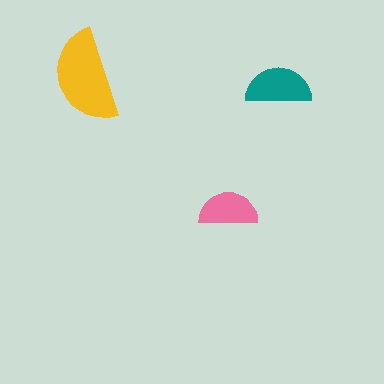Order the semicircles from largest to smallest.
the yellow one, the teal one, the pink one.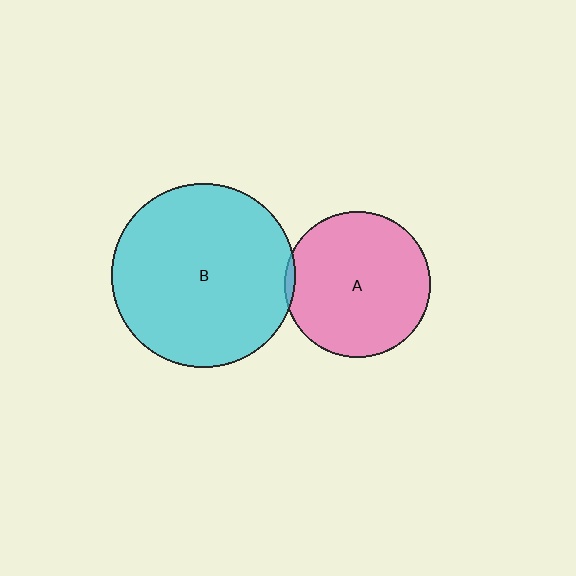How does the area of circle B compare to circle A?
Approximately 1.6 times.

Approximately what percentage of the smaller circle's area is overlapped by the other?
Approximately 5%.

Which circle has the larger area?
Circle B (cyan).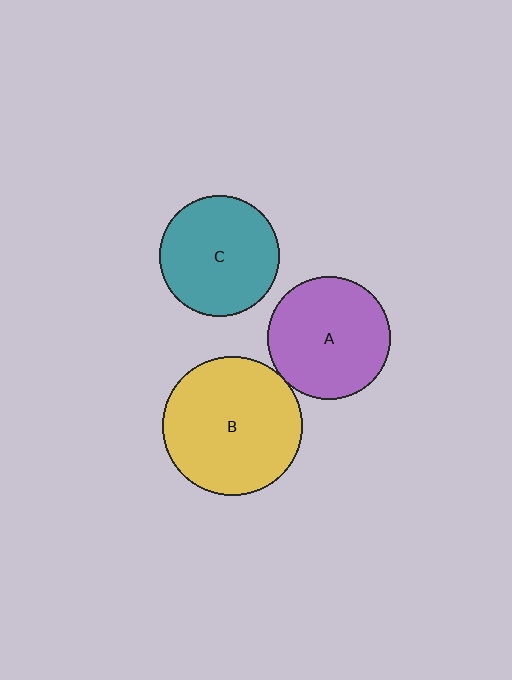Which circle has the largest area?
Circle B (yellow).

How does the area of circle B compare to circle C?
Approximately 1.3 times.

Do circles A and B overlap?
Yes.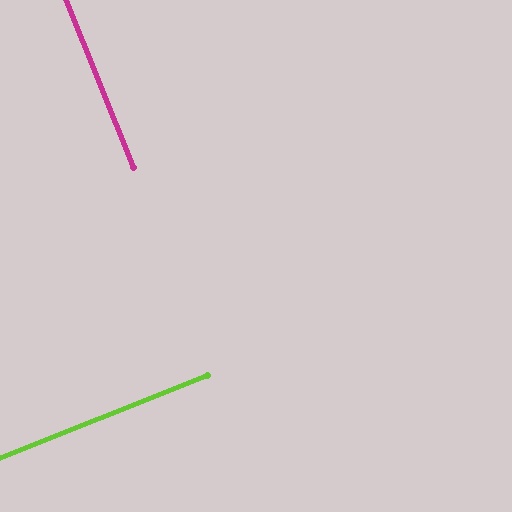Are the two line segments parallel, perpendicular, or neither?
Perpendicular — they meet at approximately 90°.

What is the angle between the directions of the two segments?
Approximately 90 degrees.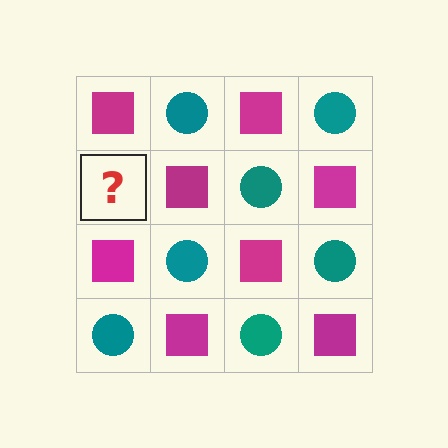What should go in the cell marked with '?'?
The missing cell should contain a teal circle.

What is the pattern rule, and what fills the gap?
The rule is that it alternates magenta square and teal circle in a checkerboard pattern. The gap should be filled with a teal circle.